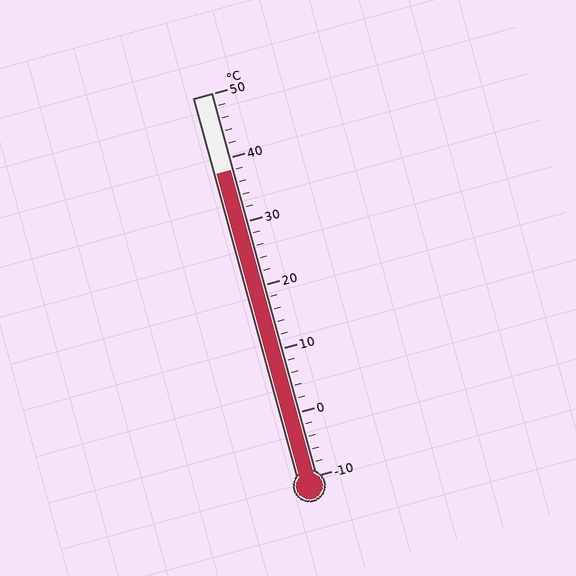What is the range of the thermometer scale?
The thermometer scale ranges from -10°C to 50°C.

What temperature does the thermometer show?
The thermometer shows approximately 38°C.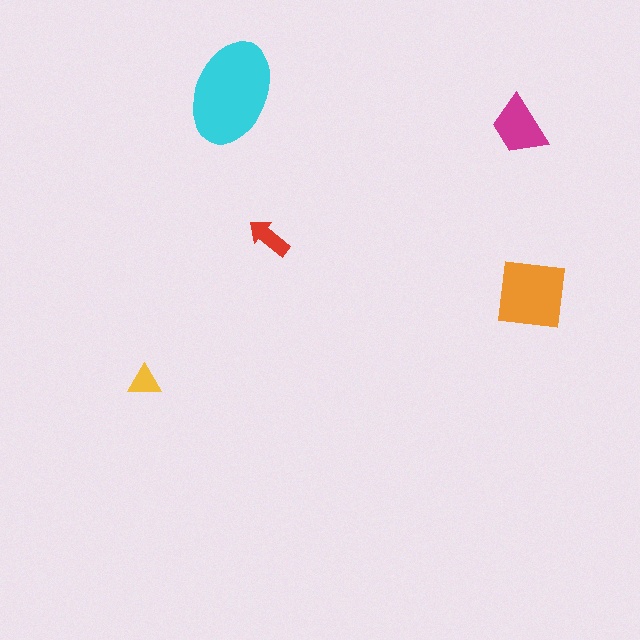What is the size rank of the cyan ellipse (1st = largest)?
1st.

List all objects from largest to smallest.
The cyan ellipse, the orange square, the magenta trapezoid, the red arrow, the yellow triangle.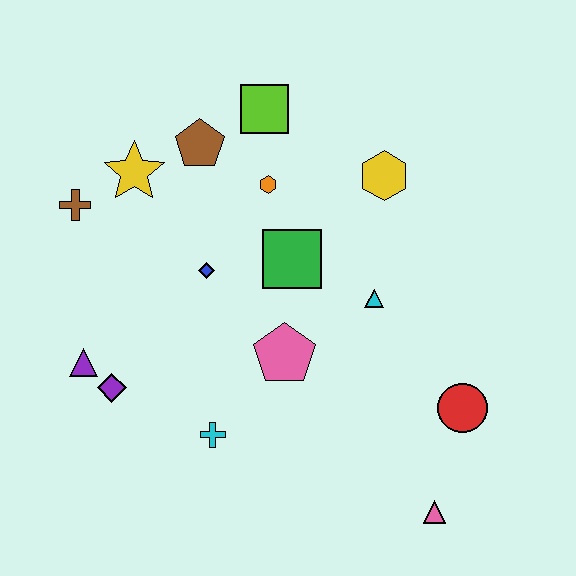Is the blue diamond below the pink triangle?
No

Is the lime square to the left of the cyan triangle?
Yes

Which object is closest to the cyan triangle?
The green square is closest to the cyan triangle.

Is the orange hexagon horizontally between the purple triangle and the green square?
Yes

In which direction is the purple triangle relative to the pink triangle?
The purple triangle is to the left of the pink triangle.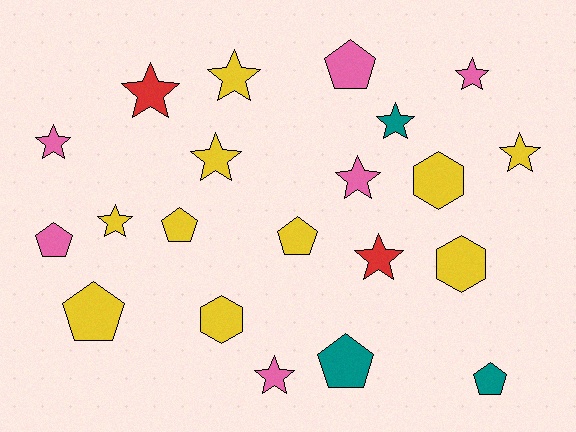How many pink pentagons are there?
There are 2 pink pentagons.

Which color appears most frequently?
Yellow, with 10 objects.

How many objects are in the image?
There are 21 objects.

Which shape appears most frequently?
Star, with 11 objects.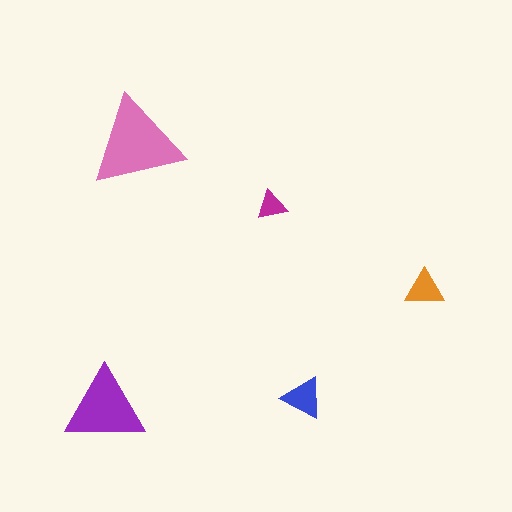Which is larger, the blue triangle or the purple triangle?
The purple one.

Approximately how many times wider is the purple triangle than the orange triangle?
About 2 times wider.